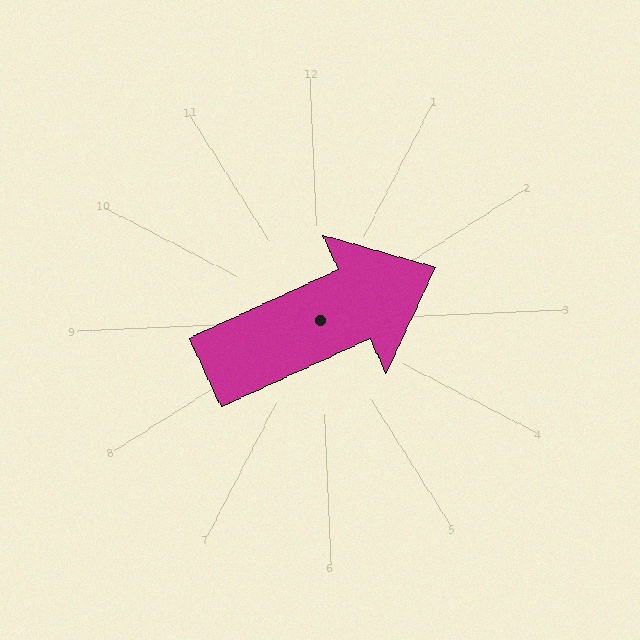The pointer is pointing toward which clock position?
Roughly 2 o'clock.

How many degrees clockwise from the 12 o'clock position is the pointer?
Approximately 68 degrees.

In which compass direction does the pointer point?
East.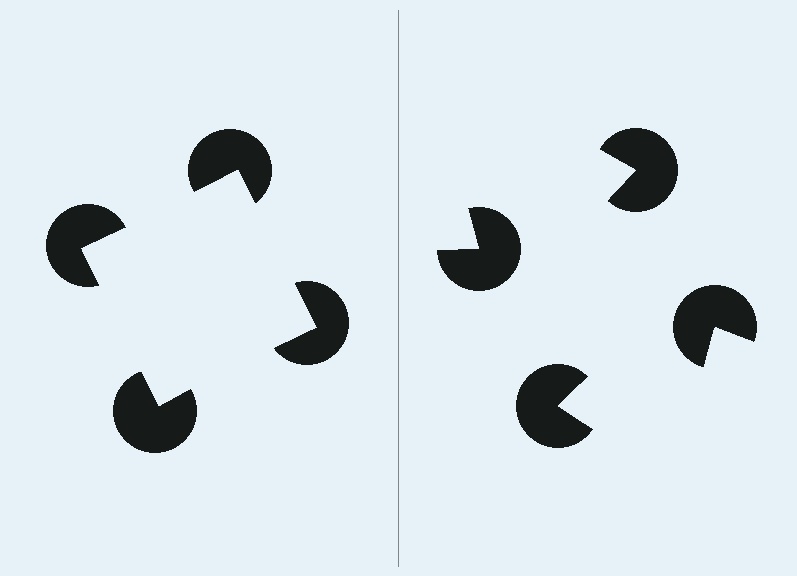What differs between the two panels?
The pac-man discs are positioned identically on both sides; only the wedge orientations differ. On the left they align to a square; on the right they are misaligned.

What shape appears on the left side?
An illusory square.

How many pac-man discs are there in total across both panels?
8 — 4 on each side.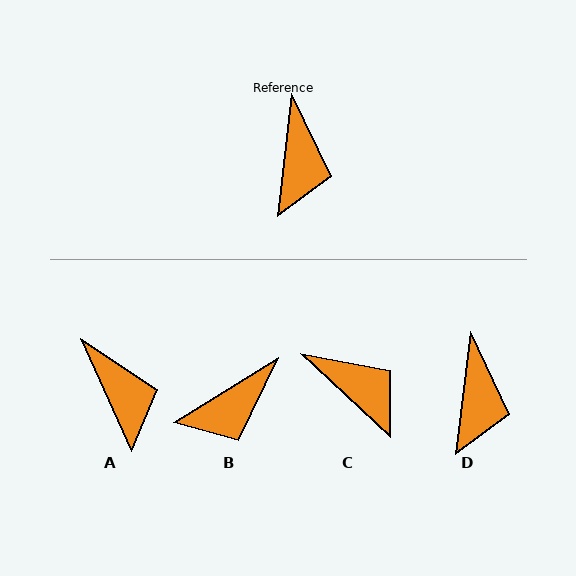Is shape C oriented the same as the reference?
No, it is off by about 54 degrees.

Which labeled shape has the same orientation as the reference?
D.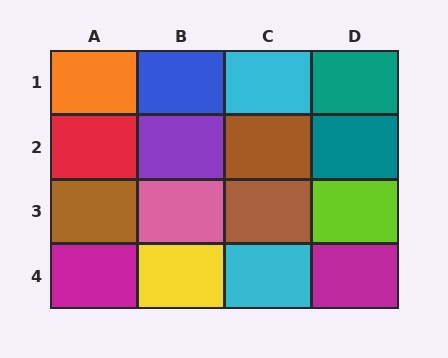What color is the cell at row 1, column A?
Orange.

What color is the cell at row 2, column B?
Purple.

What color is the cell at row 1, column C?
Cyan.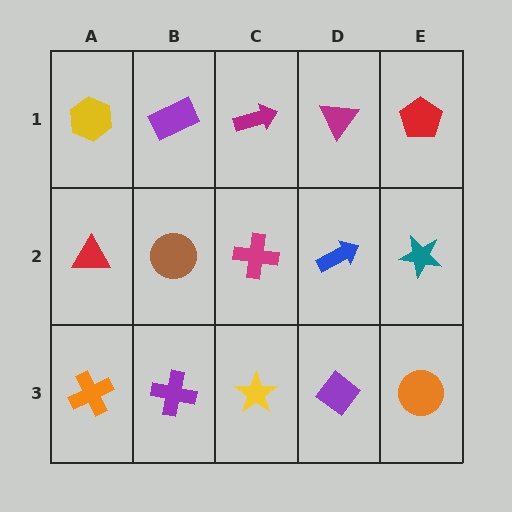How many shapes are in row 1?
5 shapes.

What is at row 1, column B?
A purple rectangle.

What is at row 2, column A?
A red triangle.